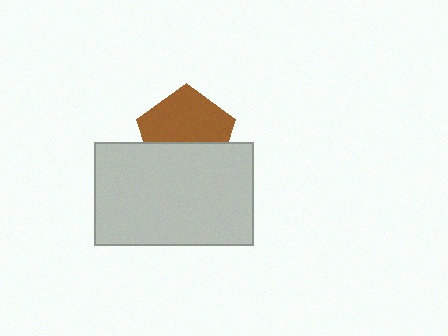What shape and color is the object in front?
The object in front is a light gray rectangle.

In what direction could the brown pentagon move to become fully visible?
The brown pentagon could move up. That would shift it out from behind the light gray rectangle entirely.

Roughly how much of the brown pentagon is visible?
About half of it is visible (roughly 58%).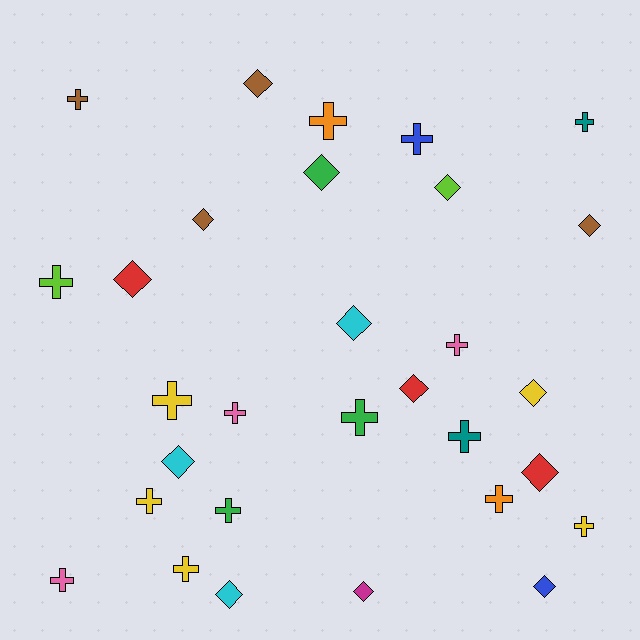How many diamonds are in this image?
There are 14 diamonds.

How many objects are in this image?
There are 30 objects.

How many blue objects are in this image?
There are 2 blue objects.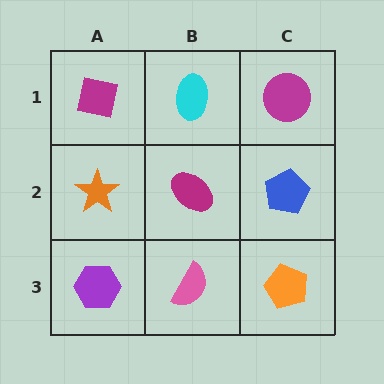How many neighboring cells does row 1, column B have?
3.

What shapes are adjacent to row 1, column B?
A magenta ellipse (row 2, column B), a magenta square (row 1, column A), a magenta circle (row 1, column C).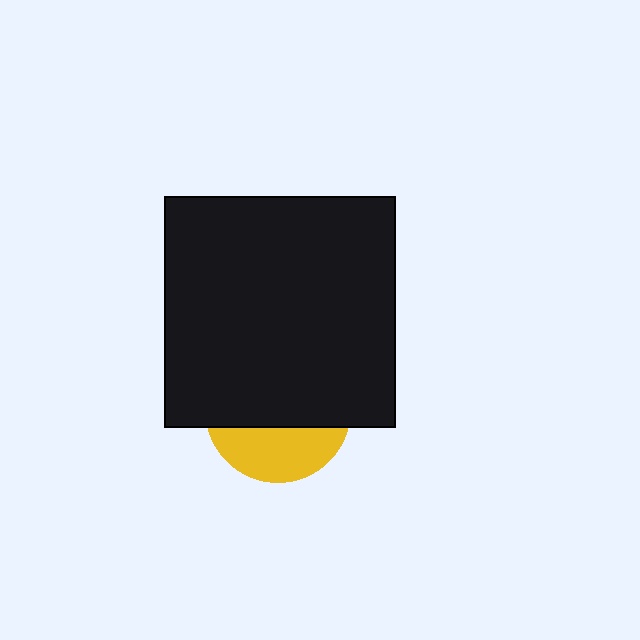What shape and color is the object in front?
The object in front is a black square.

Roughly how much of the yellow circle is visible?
A small part of it is visible (roughly 35%).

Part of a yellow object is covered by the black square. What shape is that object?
It is a circle.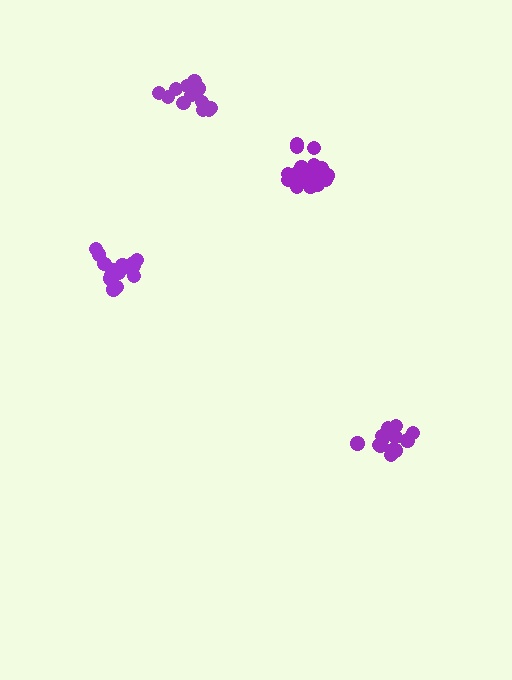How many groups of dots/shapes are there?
There are 4 groups.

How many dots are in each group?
Group 1: 14 dots, Group 2: 17 dots, Group 3: 13 dots, Group 4: 16 dots (60 total).